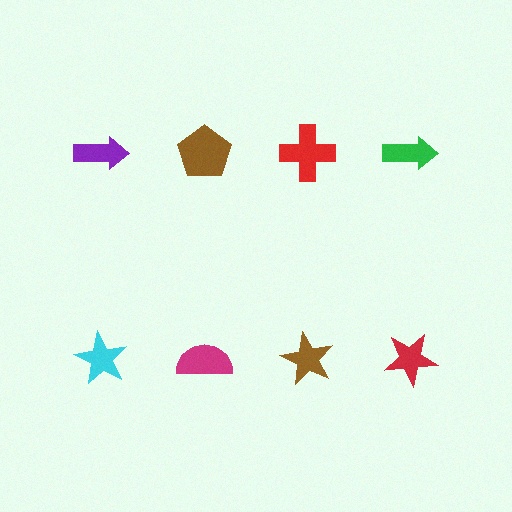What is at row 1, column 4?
A green arrow.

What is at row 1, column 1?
A purple arrow.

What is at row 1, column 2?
A brown pentagon.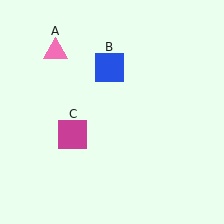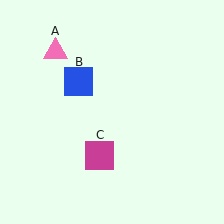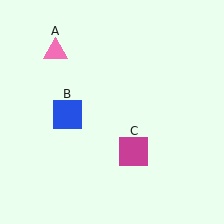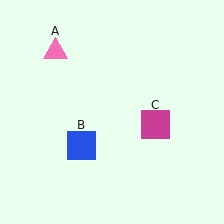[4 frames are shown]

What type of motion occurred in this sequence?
The blue square (object B), magenta square (object C) rotated counterclockwise around the center of the scene.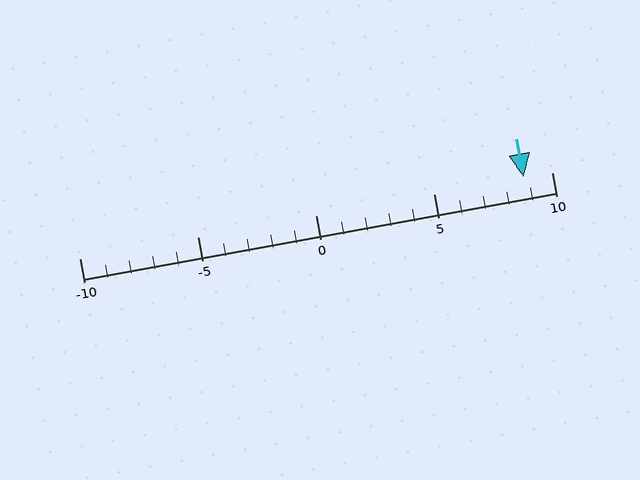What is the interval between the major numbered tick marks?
The major tick marks are spaced 5 units apart.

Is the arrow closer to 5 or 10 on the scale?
The arrow is closer to 10.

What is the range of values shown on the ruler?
The ruler shows values from -10 to 10.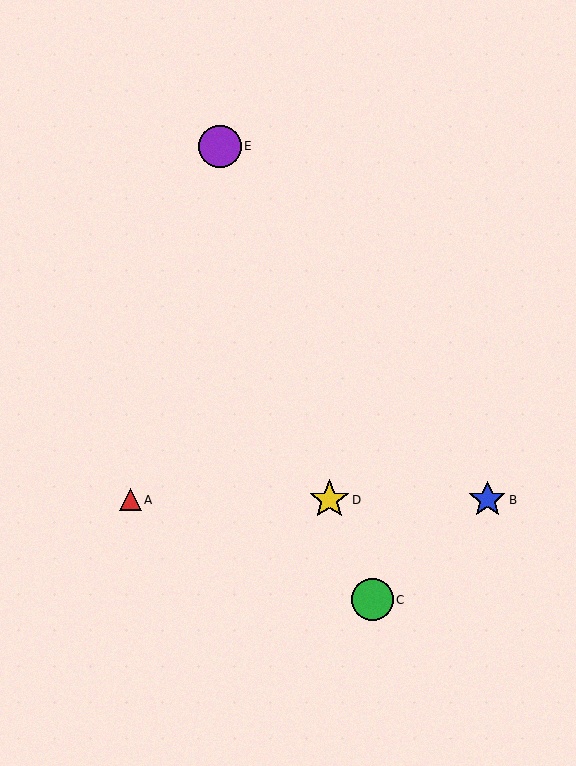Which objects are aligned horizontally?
Objects A, B, D are aligned horizontally.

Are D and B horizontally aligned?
Yes, both are at y≈500.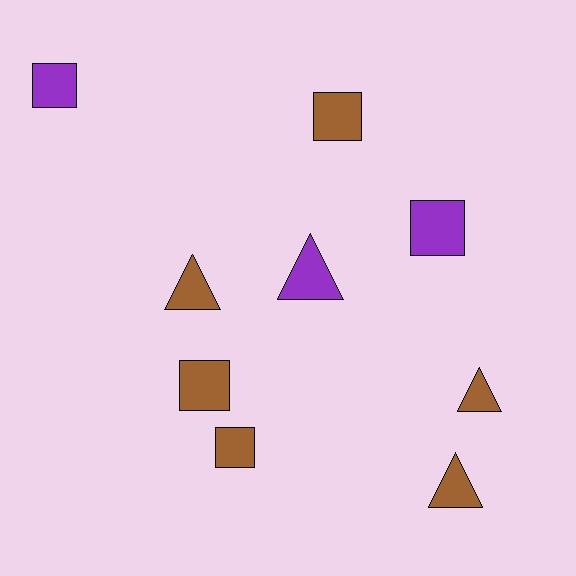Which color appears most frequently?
Brown, with 6 objects.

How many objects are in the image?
There are 9 objects.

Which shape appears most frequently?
Square, with 5 objects.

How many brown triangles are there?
There are 3 brown triangles.